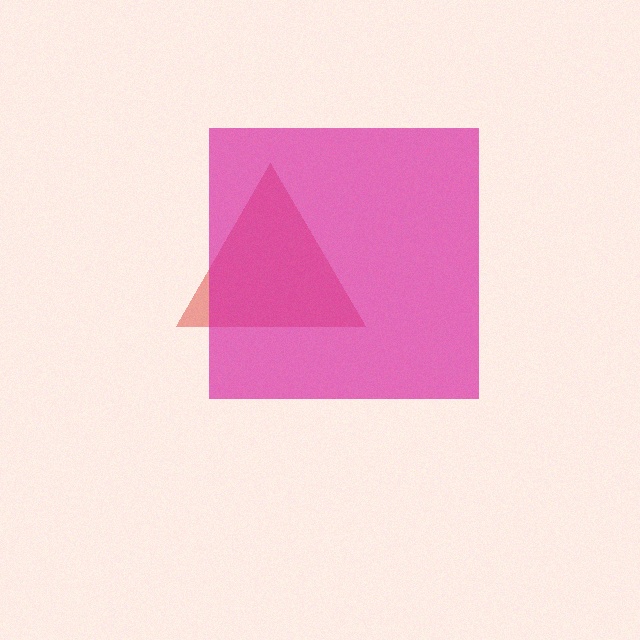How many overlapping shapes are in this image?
There are 2 overlapping shapes in the image.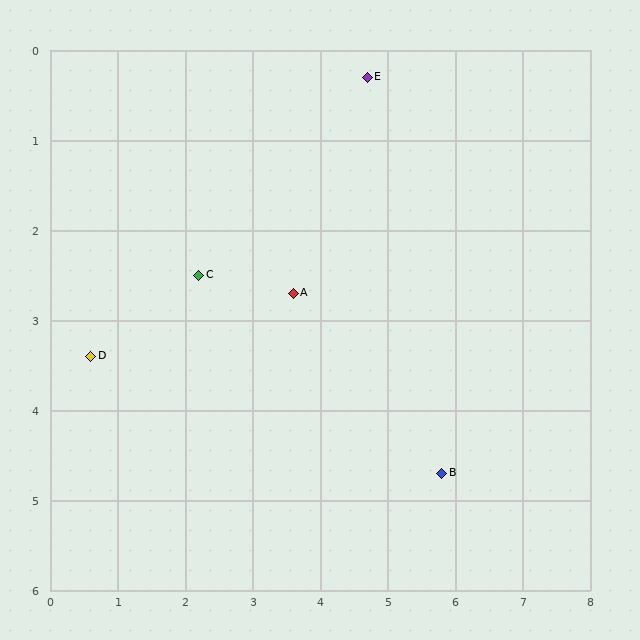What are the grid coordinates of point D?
Point D is at approximately (0.6, 3.4).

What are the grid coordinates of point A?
Point A is at approximately (3.6, 2.7).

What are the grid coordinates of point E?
Point E is at approximately (4.7, 0.3).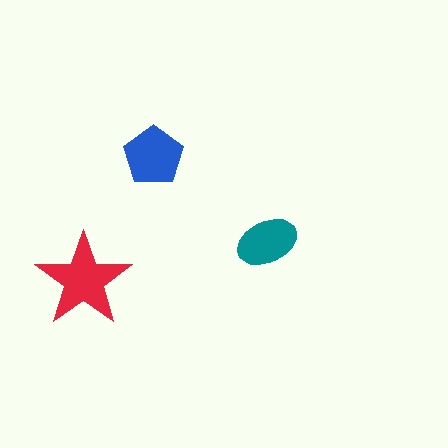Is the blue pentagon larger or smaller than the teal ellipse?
Larger.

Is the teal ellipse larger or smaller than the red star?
Smaller.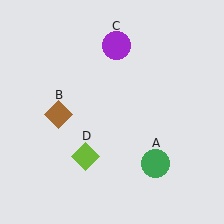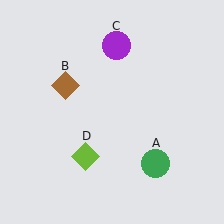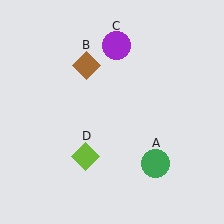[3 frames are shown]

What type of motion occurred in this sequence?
The brown diamond (object B) rotated clockwise around the center of the scene.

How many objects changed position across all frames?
1 object changed position: brown diamond (object B).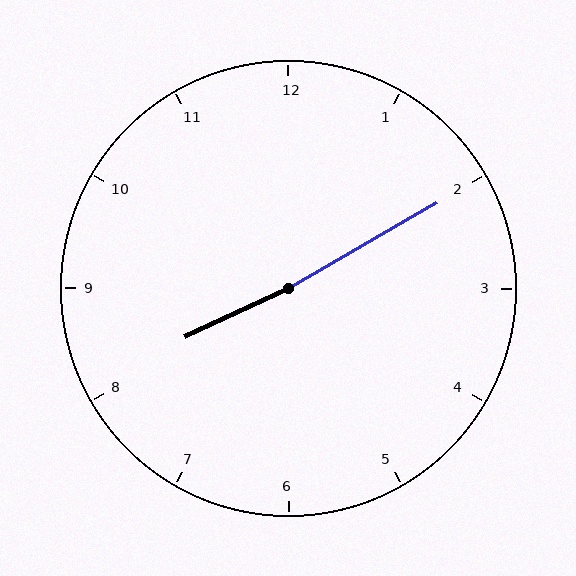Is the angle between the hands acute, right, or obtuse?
It is obtuse.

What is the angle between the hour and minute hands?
Approximately 175 degrees.